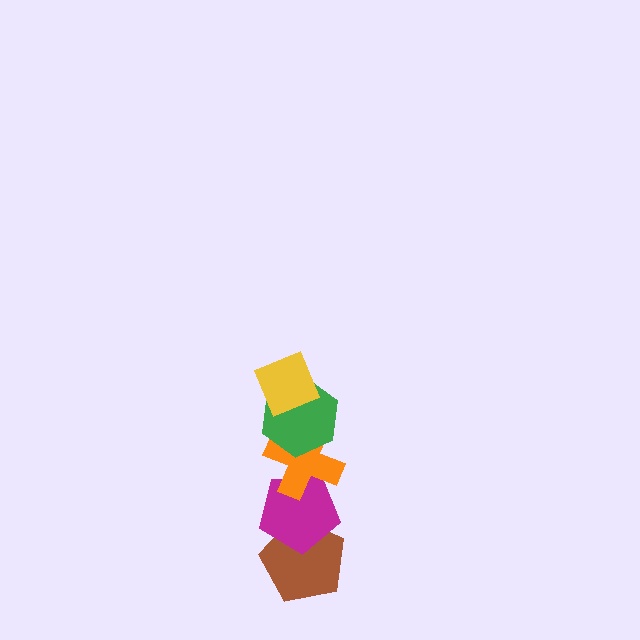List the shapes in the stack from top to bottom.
From top to bottom: the yellow diamond, the green hexagon, the orange cross, the magenta pentagon, the brown pentagon.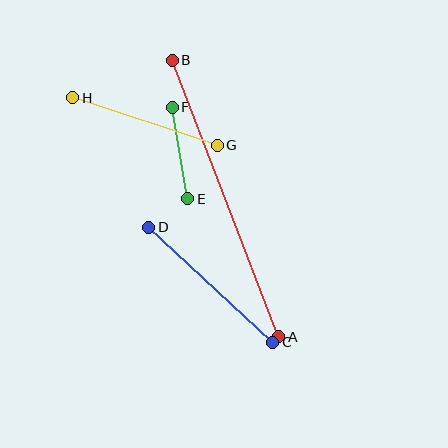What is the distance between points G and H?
The distance is approximately 152 pixels.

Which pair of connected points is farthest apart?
Points A and B are farthest apart.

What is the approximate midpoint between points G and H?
The midpoint is at approximately (145, 122) pixels.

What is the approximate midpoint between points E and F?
The midpoint is at approximately (180, 153) pixels.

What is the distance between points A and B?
The distance is approximately 296 pixels.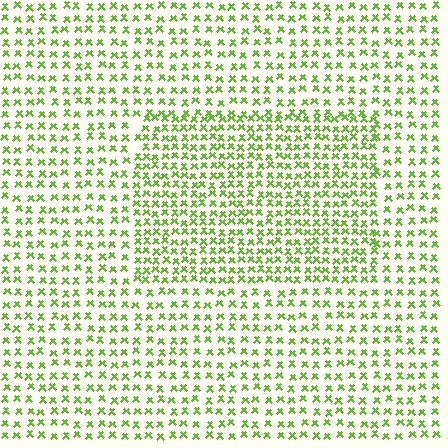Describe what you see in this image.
The image contains small lime elements arranged at two different densities. A rectangle-shaped region is visible where the elements are more densely packed than the surrounding area.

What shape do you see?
I see a rectangle.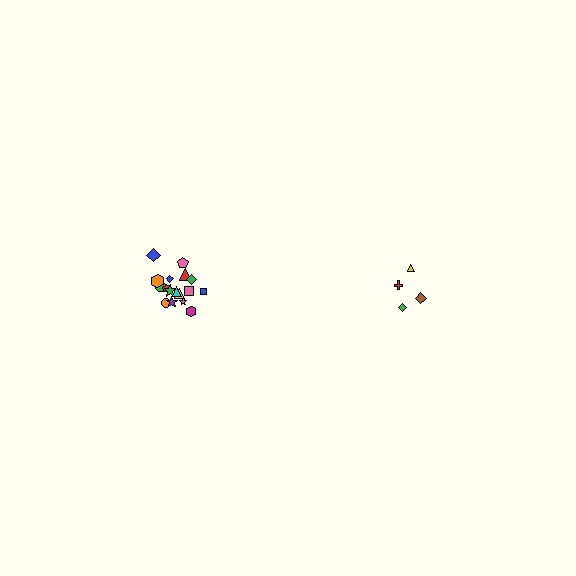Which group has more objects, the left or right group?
The left group.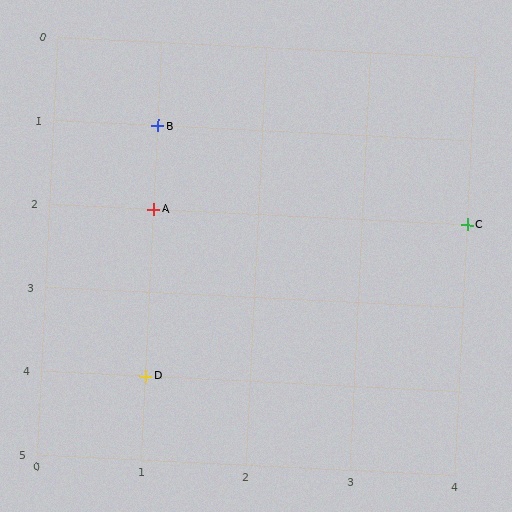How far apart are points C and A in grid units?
Points C and A are 3 columns apart.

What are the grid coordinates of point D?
Point D is at grid coordinates (1, 4).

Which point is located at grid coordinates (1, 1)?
Point B is at (1, 1).